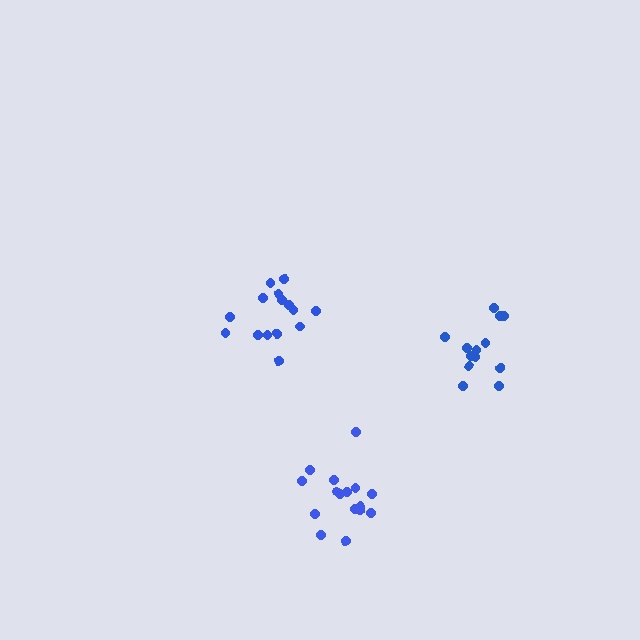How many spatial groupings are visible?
There are 3 spatial groupings.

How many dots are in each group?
Group 1: 13 dots, Group 2: 15 dots, Group 3: 17 dots (45 total).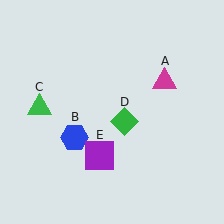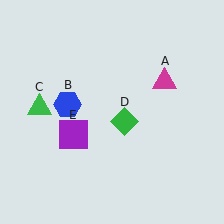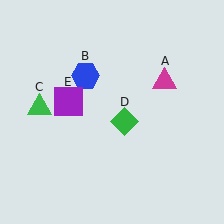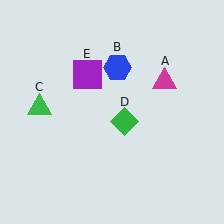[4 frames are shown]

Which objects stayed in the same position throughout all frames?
Magenta triangle (object A) and green triangle (object C) and green diamond (object D) remained stationary.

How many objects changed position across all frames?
2 objects changed position: blue hexagon (object B), purple square (object E).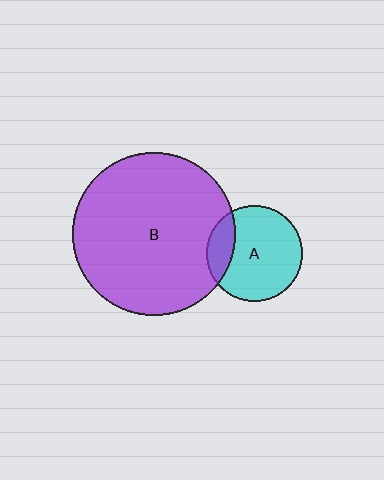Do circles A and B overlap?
Yes.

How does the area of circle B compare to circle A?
Approximately 2.9 times.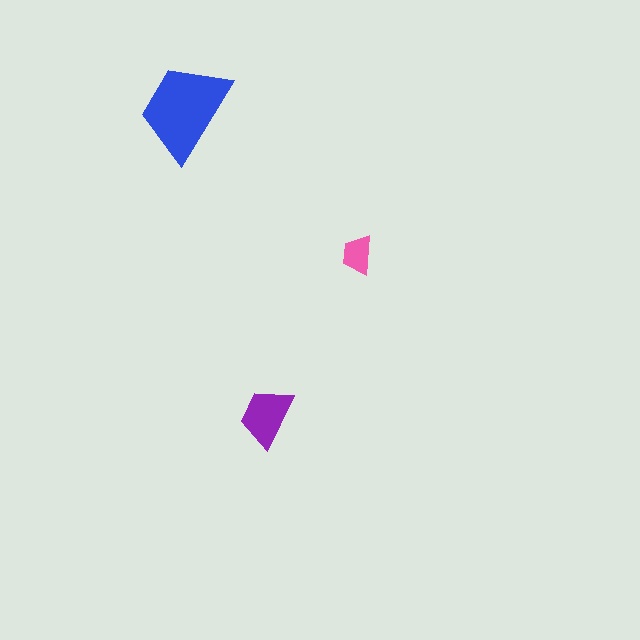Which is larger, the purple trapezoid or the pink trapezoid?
The purple one.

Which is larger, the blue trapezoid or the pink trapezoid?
The blue one.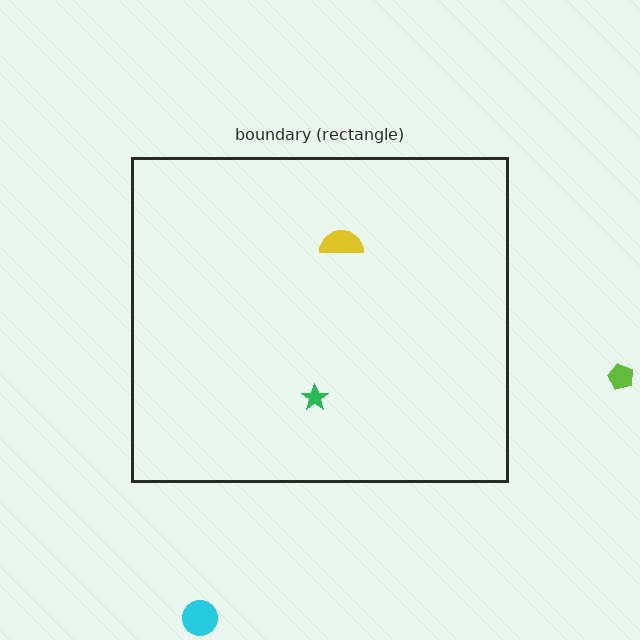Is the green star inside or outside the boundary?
Inside.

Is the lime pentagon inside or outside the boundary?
Outside.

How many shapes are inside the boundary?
2 inside, 2 outside.